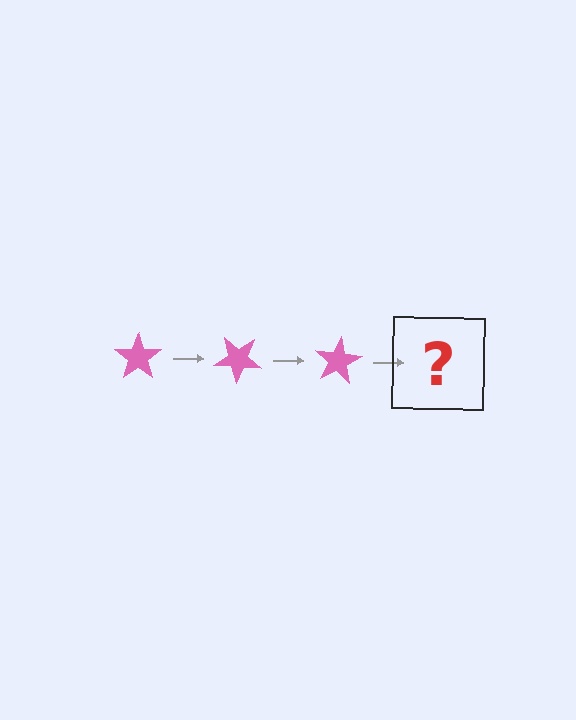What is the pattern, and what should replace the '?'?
The pattern is that the star rotates 40 degrees each step. The '?' should be a pink star rotated 120 degrees.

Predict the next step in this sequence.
The next step is a pink star rotated 120 degrees.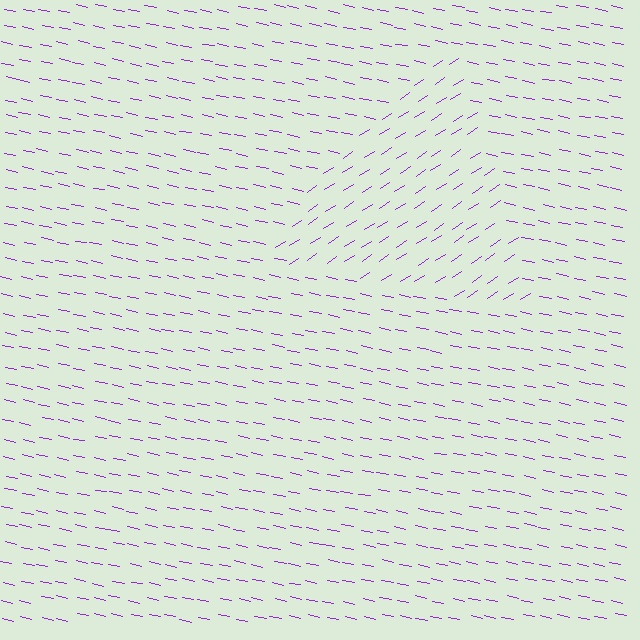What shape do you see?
I see a triangle.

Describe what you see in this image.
The image is filled with small purple line segments. A triangle region in the image has lines oriented differently from the surrounding lines, creating a visible texture boundary.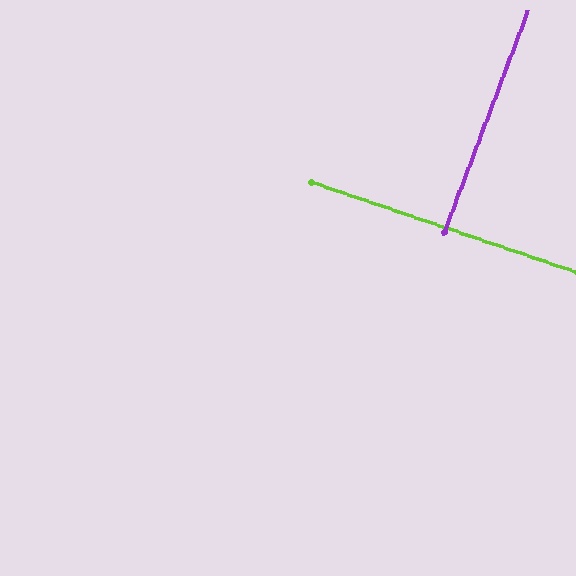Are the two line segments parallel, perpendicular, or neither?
Perpendicular — they meet at approximately 88°.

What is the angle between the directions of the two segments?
Approximately 88 degrees.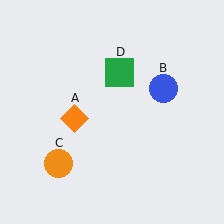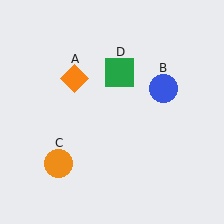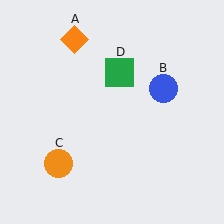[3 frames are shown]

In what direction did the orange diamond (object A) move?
The orange diamond (object A) moved up.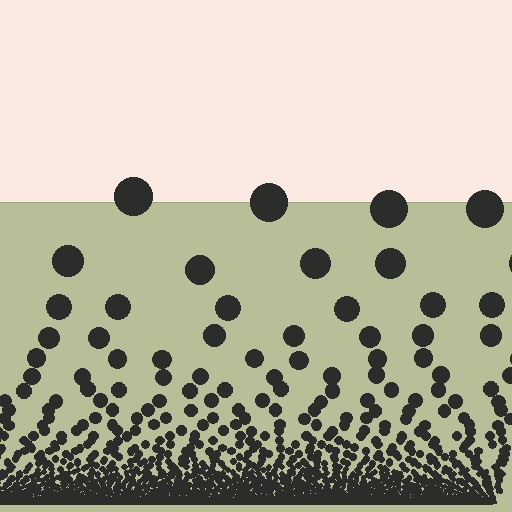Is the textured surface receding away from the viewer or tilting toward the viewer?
The surface appears to tilt toward the viewer. Texture elements get larger and sparser toward the top.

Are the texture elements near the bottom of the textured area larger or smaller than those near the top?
Smaller. The gradient is inverted — elements near the bottom are smaller and denser.